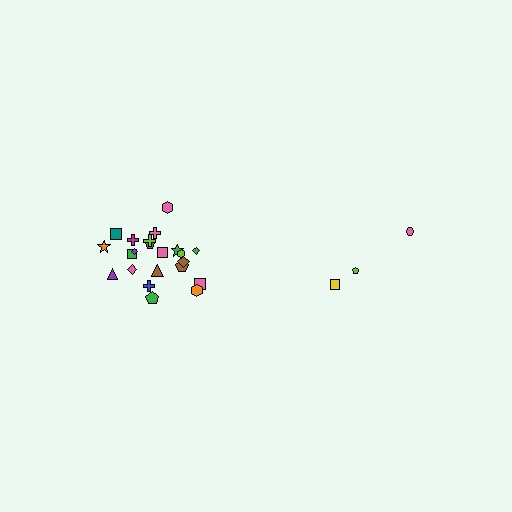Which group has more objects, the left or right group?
The left group.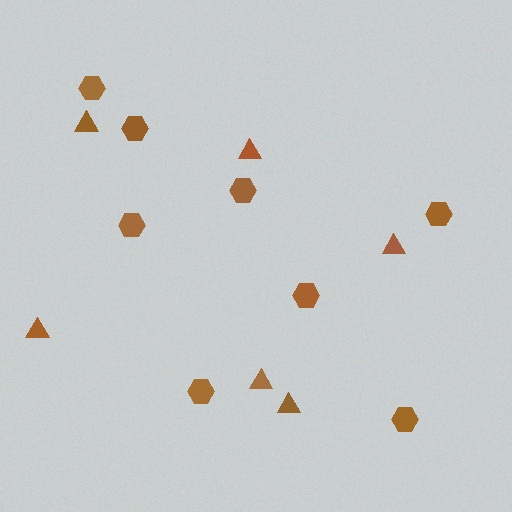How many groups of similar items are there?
There are 2 groups: one group of hexagons (8) and one group of triangles (6).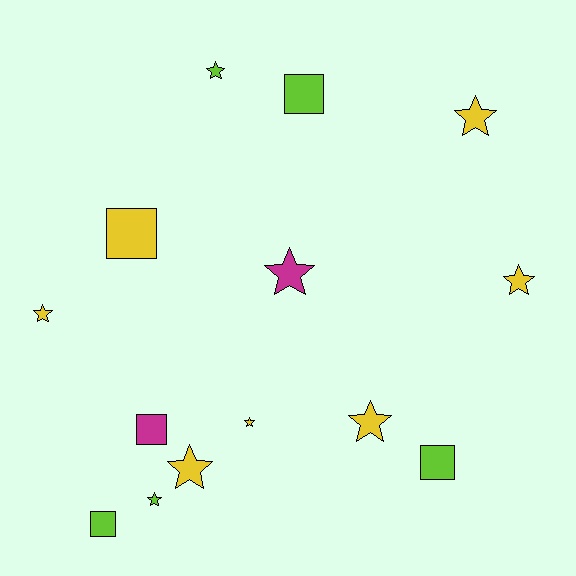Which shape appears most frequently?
Star, with 9 objects.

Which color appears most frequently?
Yellow, with 7 objects.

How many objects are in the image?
There are 14 objects.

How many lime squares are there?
There are 3 lime squares.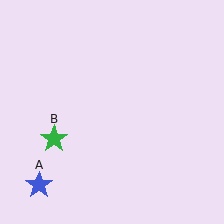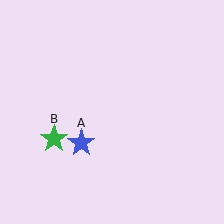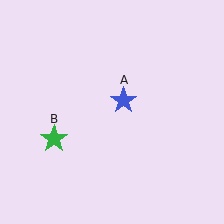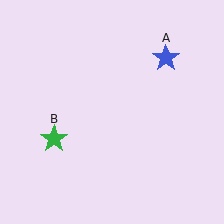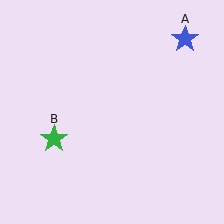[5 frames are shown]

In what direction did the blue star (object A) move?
The blue star (object A) moved up and to the right.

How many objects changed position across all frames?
1 object changed position: blue star (object A).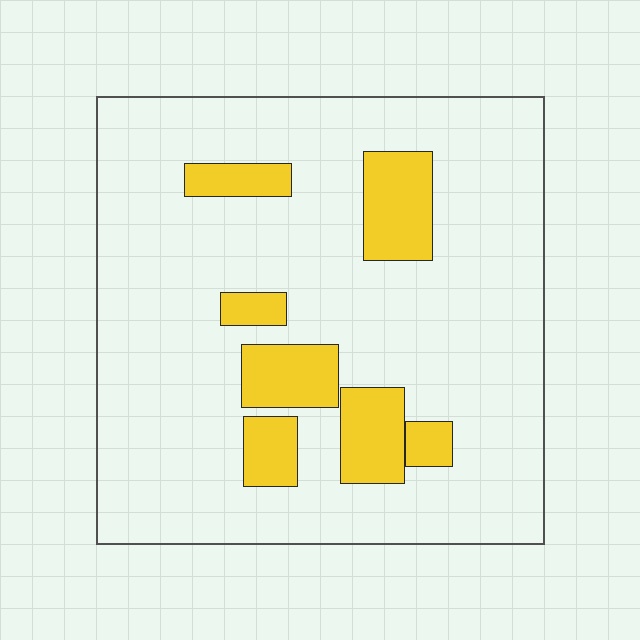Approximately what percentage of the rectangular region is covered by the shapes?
Approximately 15%.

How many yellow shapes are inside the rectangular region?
7.